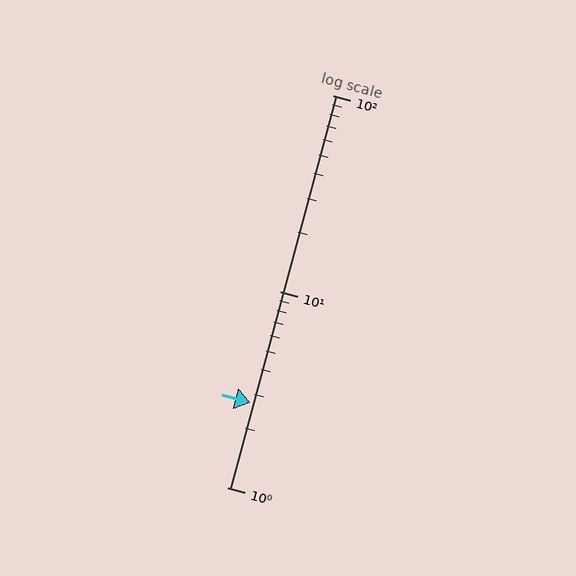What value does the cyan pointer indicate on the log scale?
The pointer indicates approximately 2.7.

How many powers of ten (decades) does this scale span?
The scale spans 2 decades, from 1 to 100.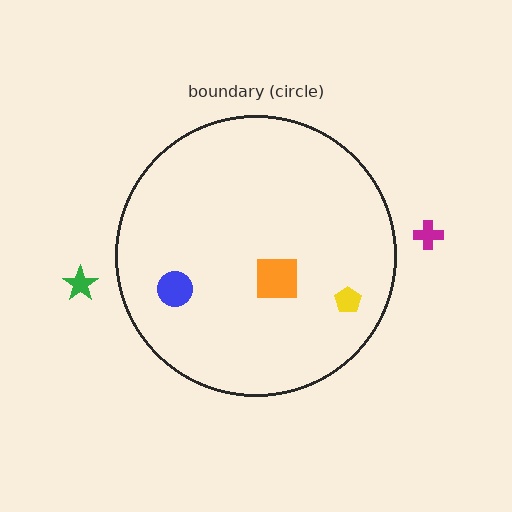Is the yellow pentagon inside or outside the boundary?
Inside.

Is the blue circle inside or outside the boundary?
Inside.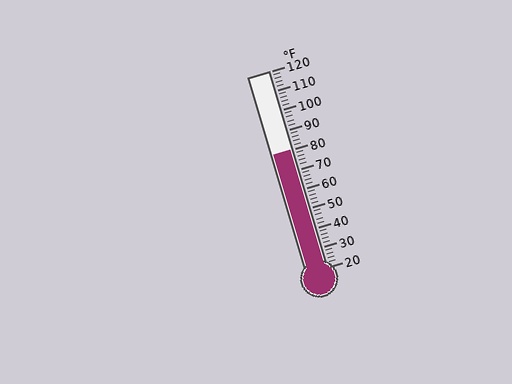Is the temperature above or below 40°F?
The temperature is above 40°F.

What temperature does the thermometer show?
The thermometer shows approximately 80°F.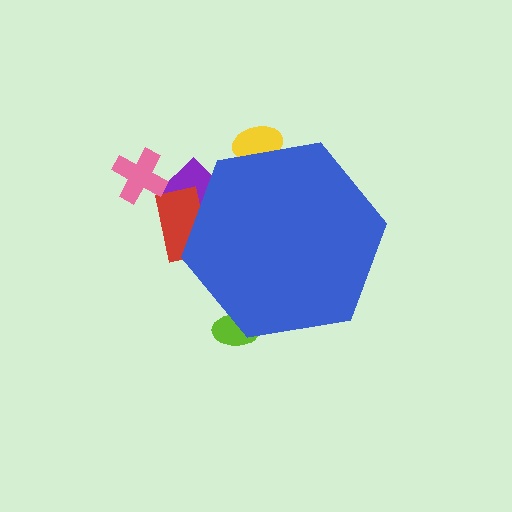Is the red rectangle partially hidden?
Yes, the red rectangle is partially hidden behind the blue hexagon.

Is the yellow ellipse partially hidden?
Yes, the yellow ellipse is partially hidden behind the blue hexagon.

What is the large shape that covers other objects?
A blue hexagon.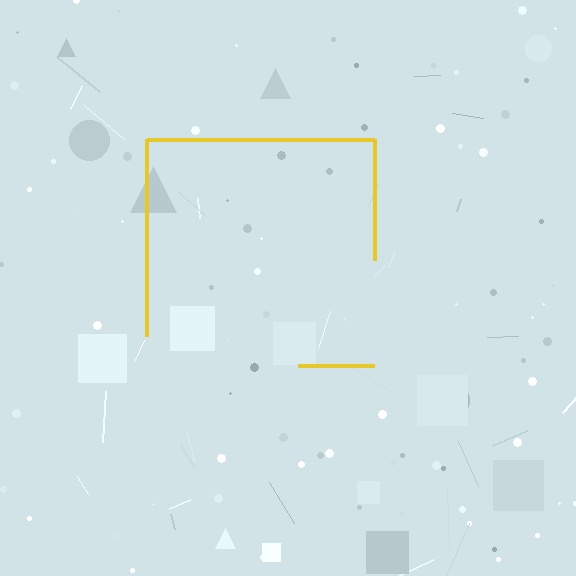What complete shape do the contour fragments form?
The contour fragments form a square.